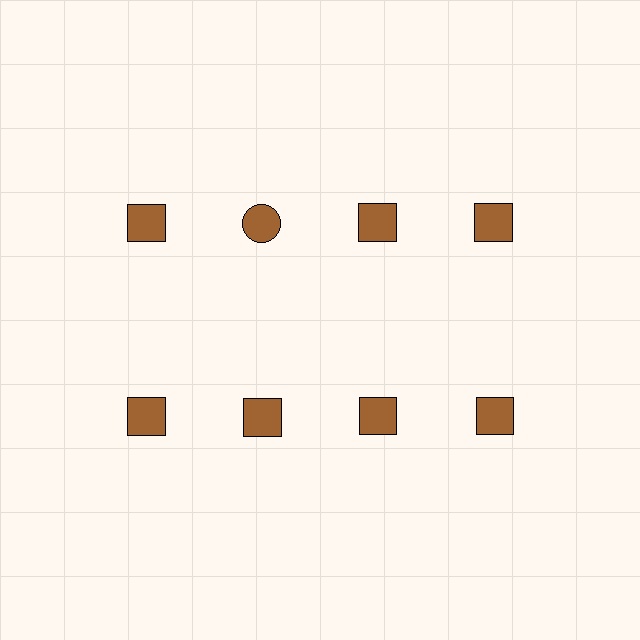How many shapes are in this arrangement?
There are 8 shapes arranged in a grid pattern.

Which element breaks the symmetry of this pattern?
The brown circle in the top row, second from left column breaks the symmetry. All other shapes are brown squares.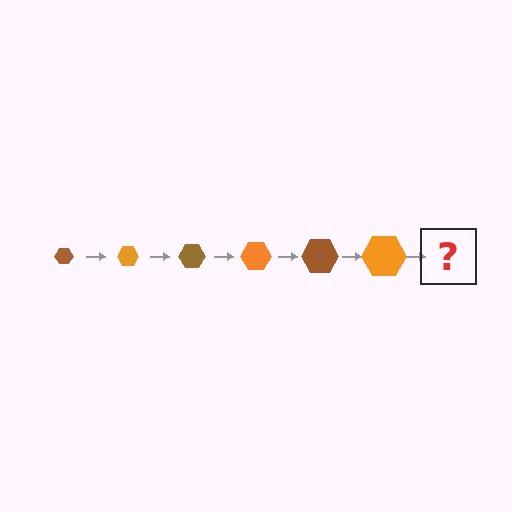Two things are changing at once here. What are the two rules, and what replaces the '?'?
The two rules are that the hexagon grows larger each step and the color cycles through brown and orange. The '?' should be a brown hexagon, larger than the previous one.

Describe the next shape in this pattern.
It should be a brown hexagon, larger than the previous one.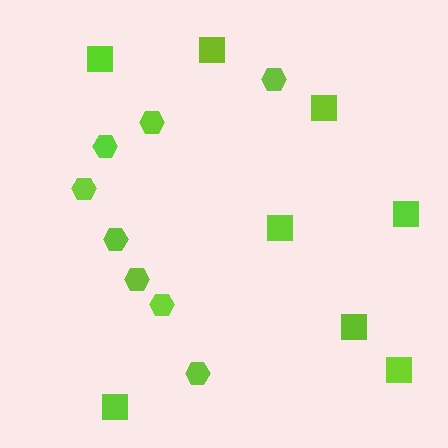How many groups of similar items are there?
There are 2 groups: one group of hexagons (8) and one group of squares (8).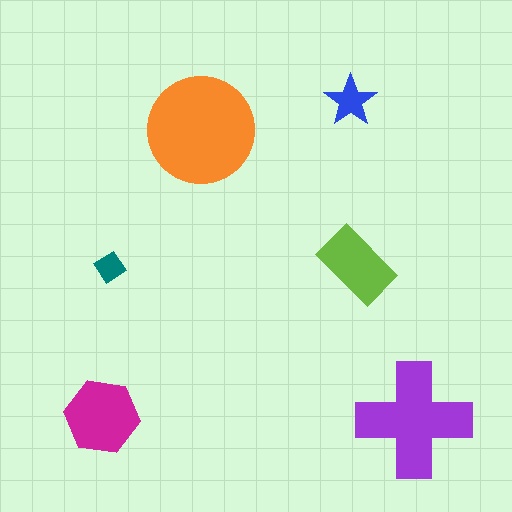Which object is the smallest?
The teal diamond.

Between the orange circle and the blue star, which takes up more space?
The orange circle.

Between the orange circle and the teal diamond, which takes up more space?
The orange circle.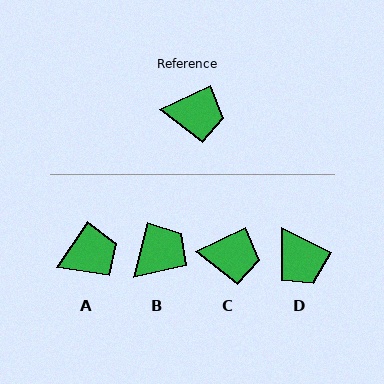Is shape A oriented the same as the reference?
No, it is off by about 30 degrees.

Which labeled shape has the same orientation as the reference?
C.